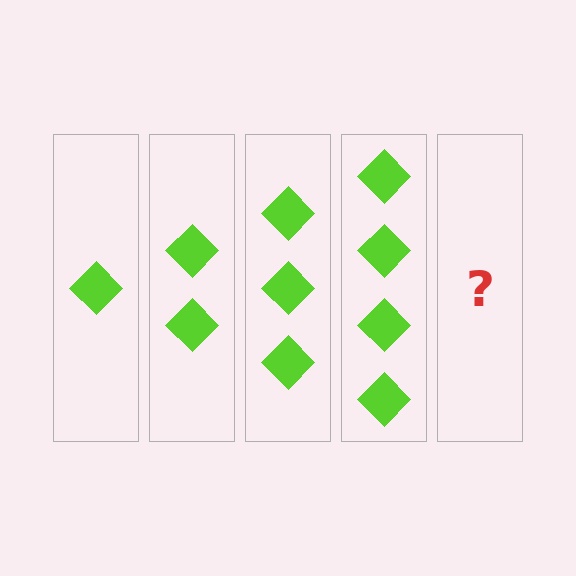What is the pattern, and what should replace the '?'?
The pattern is that each step adds one more diamond. The '?' should be 5 diamonds.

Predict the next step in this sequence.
The next step is 5 diamonds.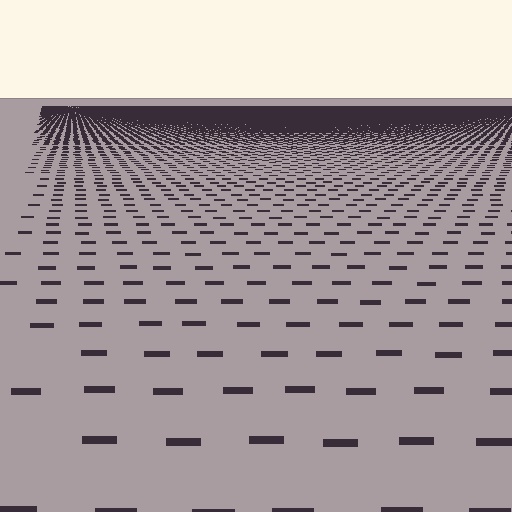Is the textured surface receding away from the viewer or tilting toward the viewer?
The surface is receding away from the viewer. Texture elements get smaller and denser toward the top.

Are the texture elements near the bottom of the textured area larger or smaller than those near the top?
Larger. Near the bottom, elements are closer to the viewer and appear at a bigger on-screen size.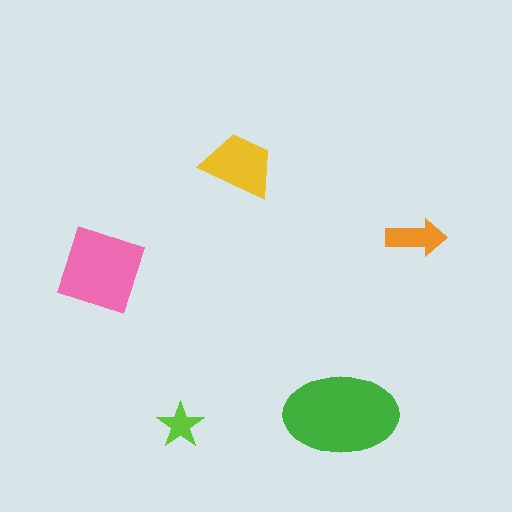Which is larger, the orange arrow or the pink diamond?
The pink diamond.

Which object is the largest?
The green ellipse.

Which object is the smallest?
The lime star.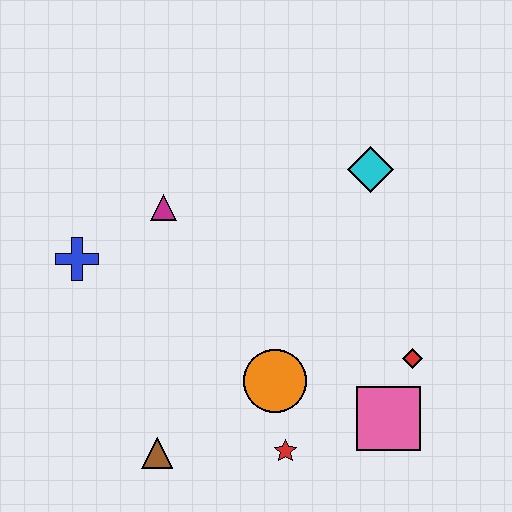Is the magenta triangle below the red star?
No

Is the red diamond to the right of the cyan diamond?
Yes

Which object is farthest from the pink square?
The blue cross is farthest from the pink square.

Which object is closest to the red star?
The orange circle is closest to the red star.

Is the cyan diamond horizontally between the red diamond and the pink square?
No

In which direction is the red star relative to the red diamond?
The red star is to the left of the red diamond.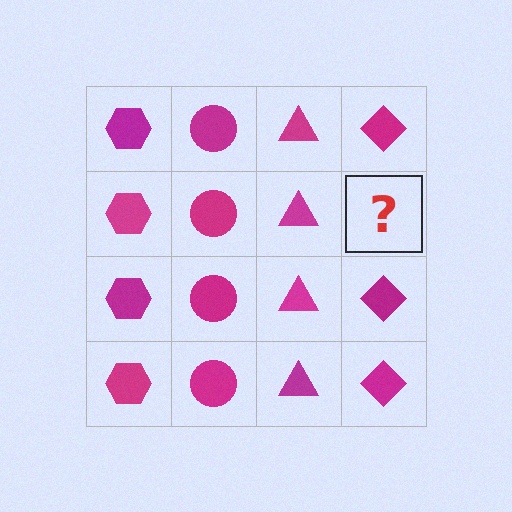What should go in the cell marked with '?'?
The missing cell should contain a magenta diamond.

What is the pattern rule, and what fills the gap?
The rule is that each column has a consistent shape. The gap should be filled with a magenta diamond.